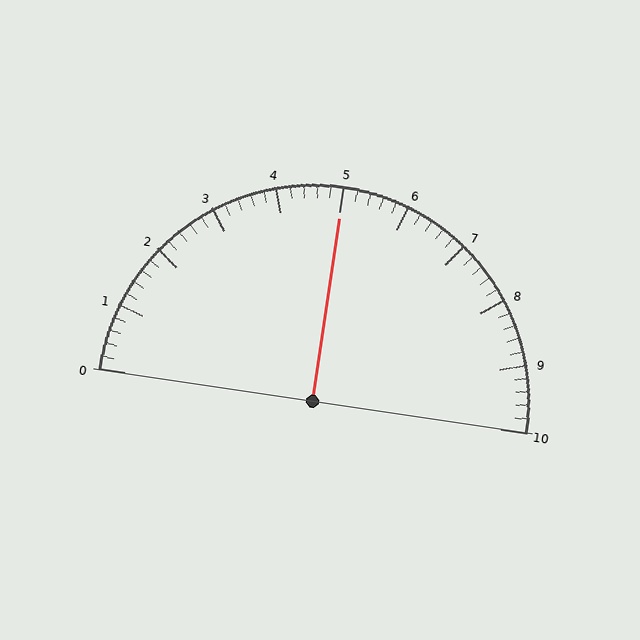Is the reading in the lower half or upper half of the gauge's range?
The reading is in the upper half of the range (0 to 10).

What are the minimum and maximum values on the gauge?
The gauge ranges from 0 to 10.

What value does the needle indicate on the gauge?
The needle indicates approximately 5.0.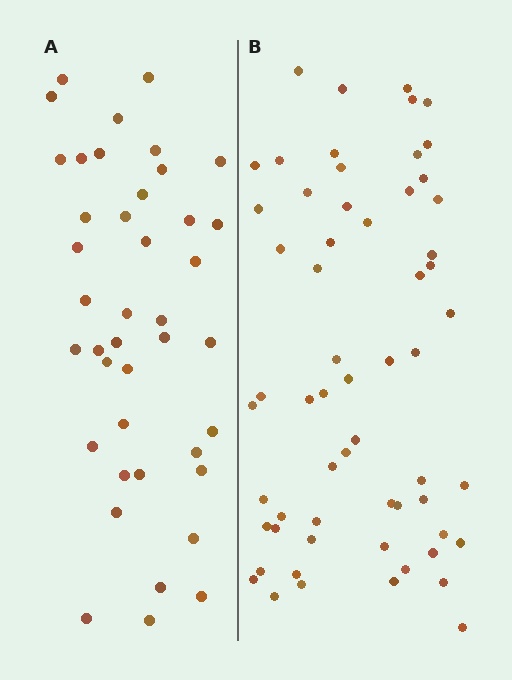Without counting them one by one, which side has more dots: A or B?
Region B (the right region) has more dots.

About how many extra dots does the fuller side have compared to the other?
Region B has approximately 20 more dots than region A.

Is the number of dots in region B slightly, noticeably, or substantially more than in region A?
Region B has substantially more. The ratio is roughly 1.5 to 1.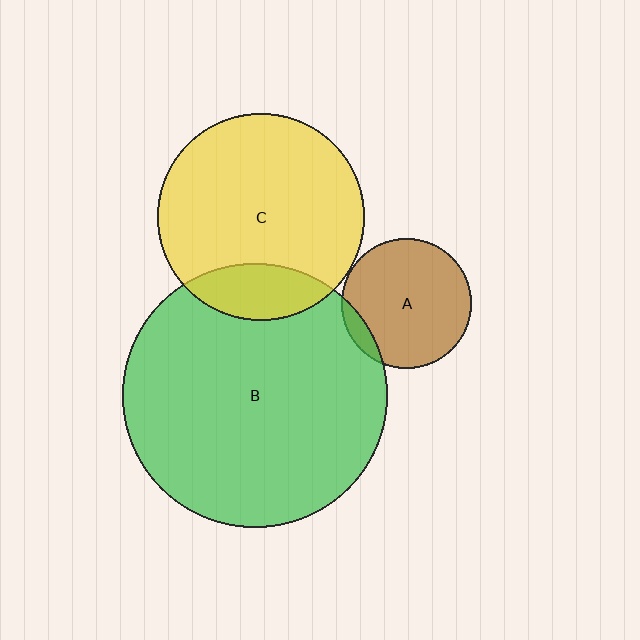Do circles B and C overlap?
Yes.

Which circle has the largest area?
Circle B (green).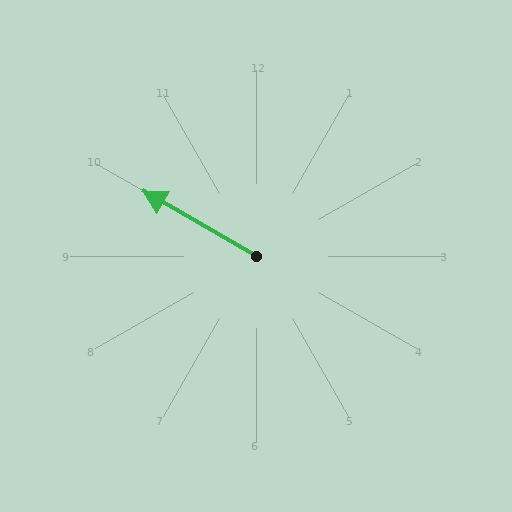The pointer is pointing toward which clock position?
Roughly 10 o'clock.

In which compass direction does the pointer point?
Northwest.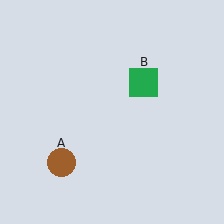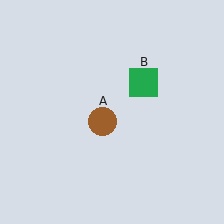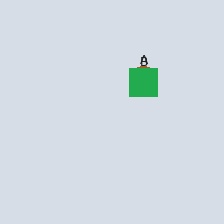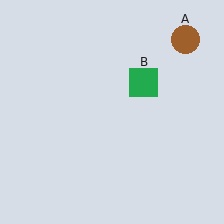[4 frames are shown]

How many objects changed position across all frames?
1 object changed position: brown circle (object A).